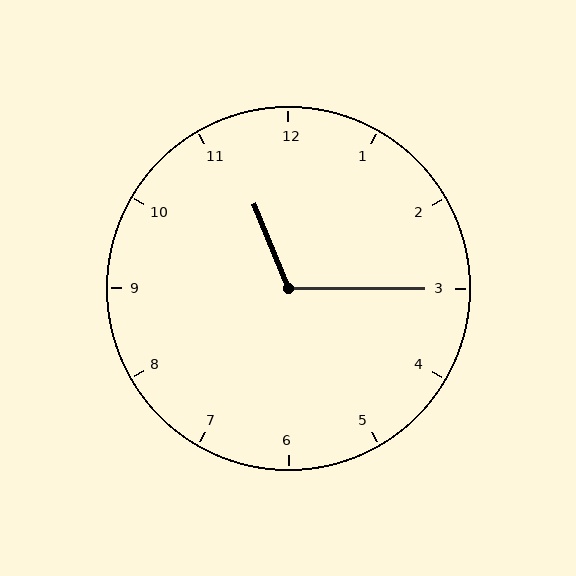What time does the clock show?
11:15.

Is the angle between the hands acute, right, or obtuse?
It is obtuse.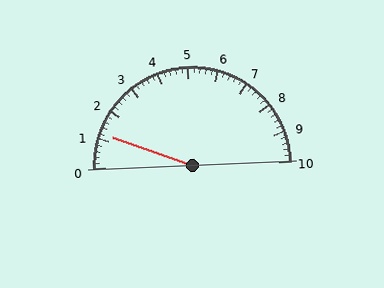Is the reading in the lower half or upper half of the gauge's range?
The reading is in the lower half of the range (0 to 10).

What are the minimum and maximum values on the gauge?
The gauge ranges from 0 to 10.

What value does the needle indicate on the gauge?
The needle indicates approximately 1.2.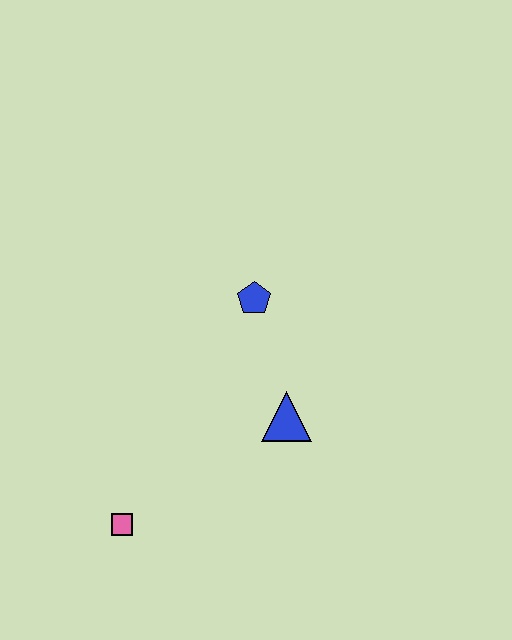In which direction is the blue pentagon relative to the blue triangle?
The blue pentagon is above the blue triangle.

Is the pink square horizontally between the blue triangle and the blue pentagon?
No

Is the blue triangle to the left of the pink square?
No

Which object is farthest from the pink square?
The blue pentagon is farthest from the pink square.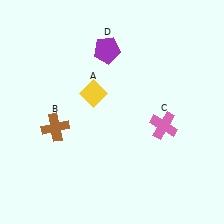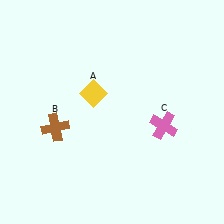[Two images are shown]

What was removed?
The purple pentagon (D) was removed in Image 2.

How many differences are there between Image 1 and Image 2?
There is 1 difference between the two images.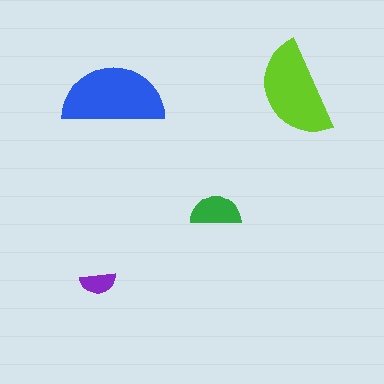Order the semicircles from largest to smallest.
the blue one, the lime one, the green one, the purple one.